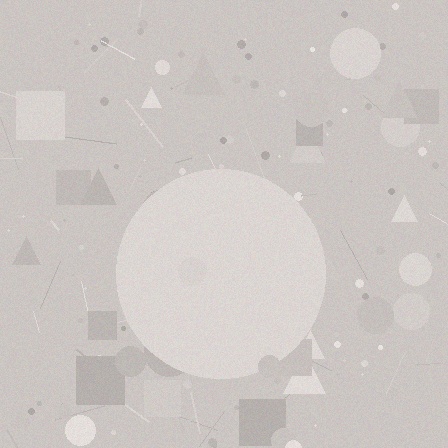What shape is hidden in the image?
A circle is hidden in the image.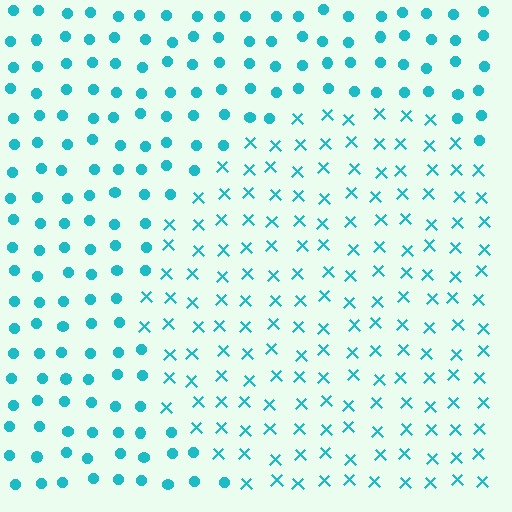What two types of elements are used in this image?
The image uses X marks inside the circle region and circles outside it.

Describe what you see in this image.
The image is filled with small cyan elements arranged in a uniform grid. A circle-shaped region contains X marks, while the surrounding area contains circles. The boundary is defined purely by the change in element shape.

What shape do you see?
I see a circle.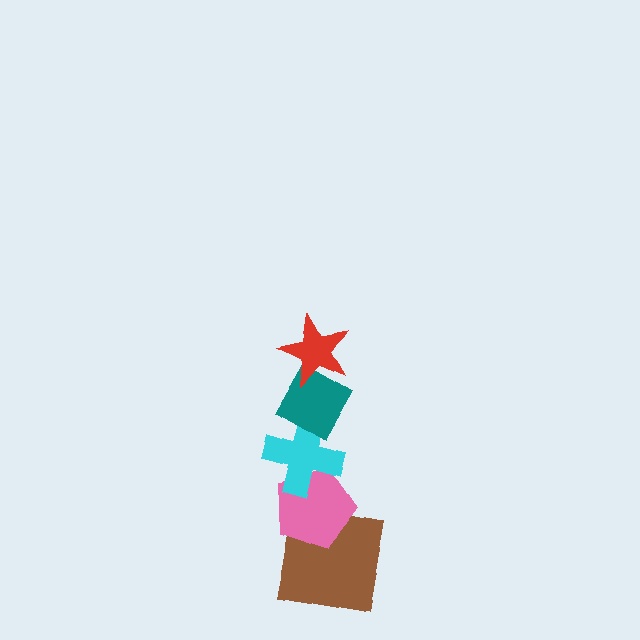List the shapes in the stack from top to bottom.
From top to bottom: the red star, the teal diamond, the cyan cross, the pink pentagon, the brown square.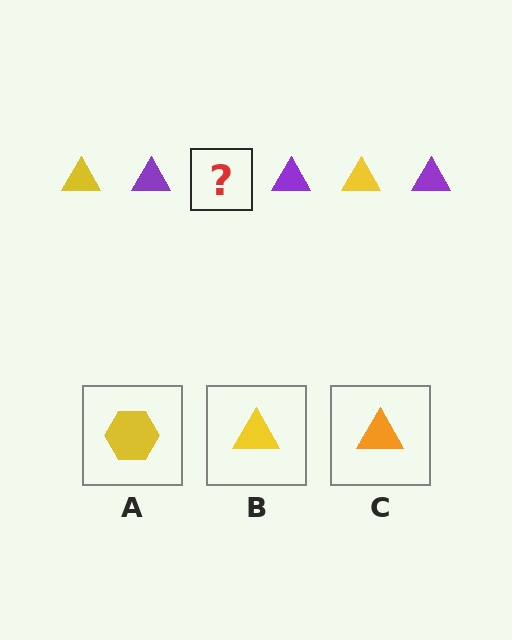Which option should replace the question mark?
Option B.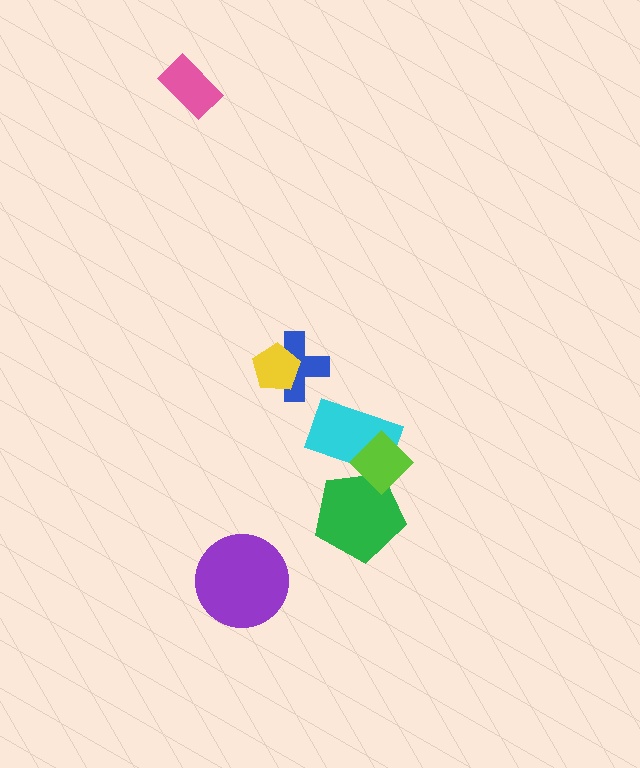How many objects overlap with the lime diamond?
2 objects overlap with the lime diamond.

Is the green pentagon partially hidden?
Yes, it is partially covered by another shape.